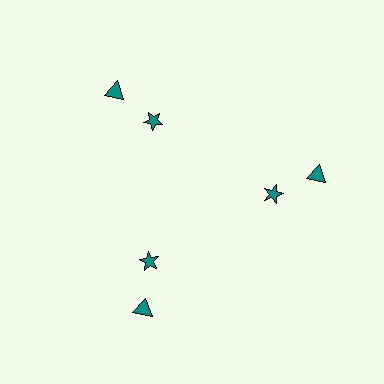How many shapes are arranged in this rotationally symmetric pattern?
There are 6 shapes, arranged in 3 groups of 2.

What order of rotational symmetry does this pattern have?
This pattern has 3-fold rotational symmetry.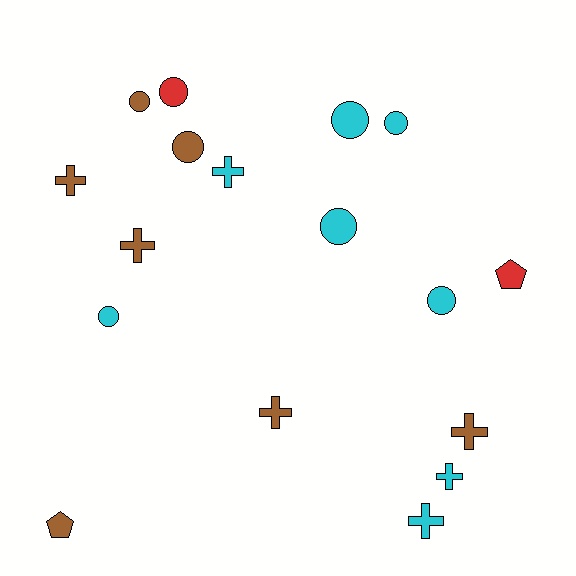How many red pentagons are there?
There is 1 red pentagon.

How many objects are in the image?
There are 17 objects.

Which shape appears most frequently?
Circle, with 8 objects.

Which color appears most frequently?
Cyan, with 8 objects.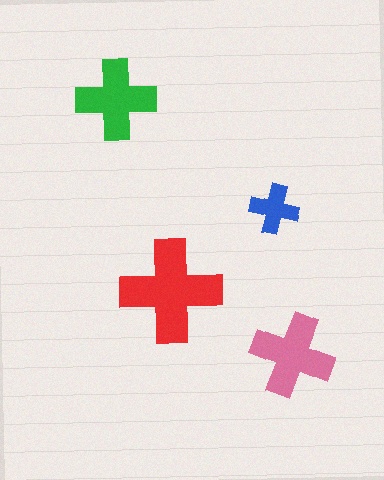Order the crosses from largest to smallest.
the red one, the pink one, the green one, the blue one.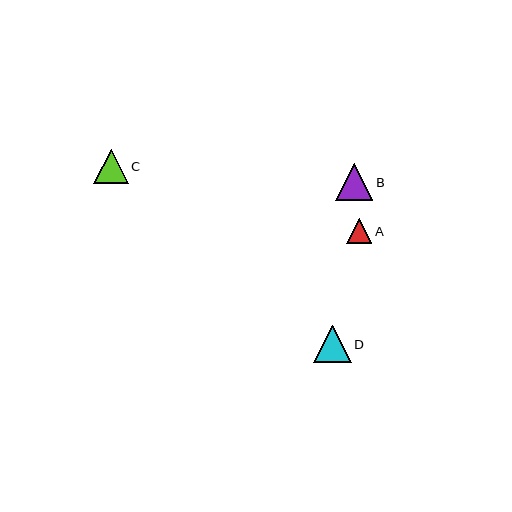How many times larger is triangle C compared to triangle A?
Triangle C is approximately 1.4 times the size of triangle A.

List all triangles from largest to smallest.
From largest to smallest: D, B, C, A.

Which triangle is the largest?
Triangle D is the largest with a size of approximately 37 pixels.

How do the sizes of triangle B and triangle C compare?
Triangle B and triangle C are approximately the same size.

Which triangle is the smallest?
Triangle A is the smallest with a size of approximately 25 pixels.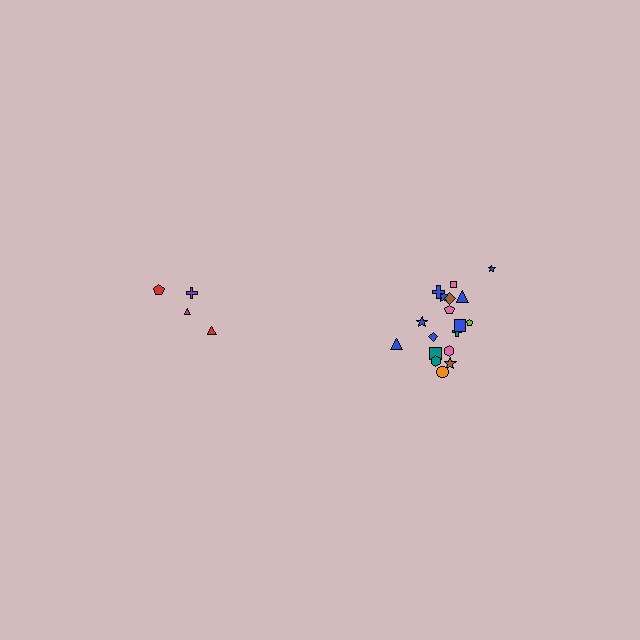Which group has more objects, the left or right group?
The right group.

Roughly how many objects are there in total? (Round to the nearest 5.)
Roughly 20 objects in total.